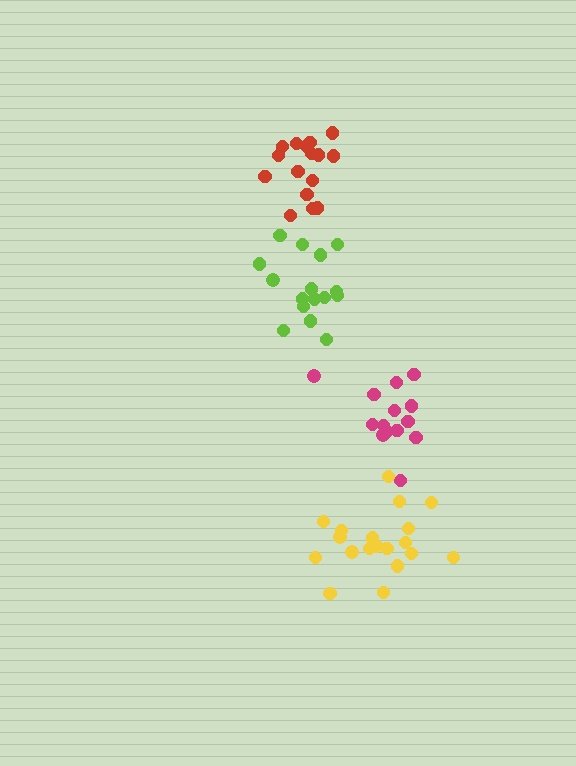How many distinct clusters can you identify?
There are 4 distinct clusters.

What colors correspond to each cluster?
The clusters are colored: magenta, yellow, red, lime.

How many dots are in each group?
Group 1: 14 dots, Group 2: 19 dots, Group 3: 16 dots, Group 4: 16 dots (65 total).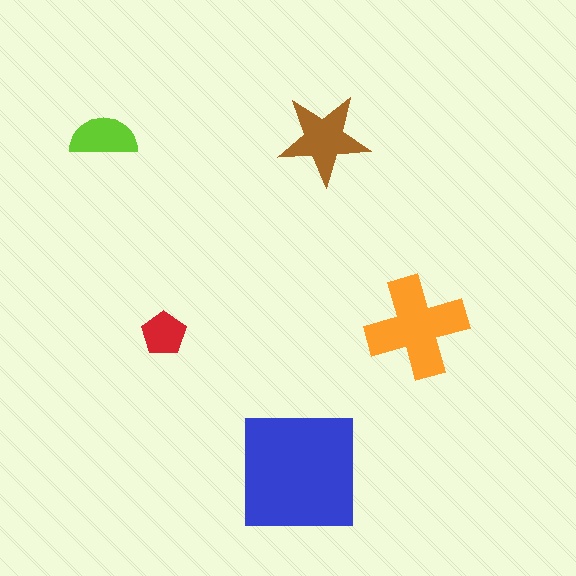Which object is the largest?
The blue square.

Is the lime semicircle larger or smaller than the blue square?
Smaller.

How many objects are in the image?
There are 5 objects in the image.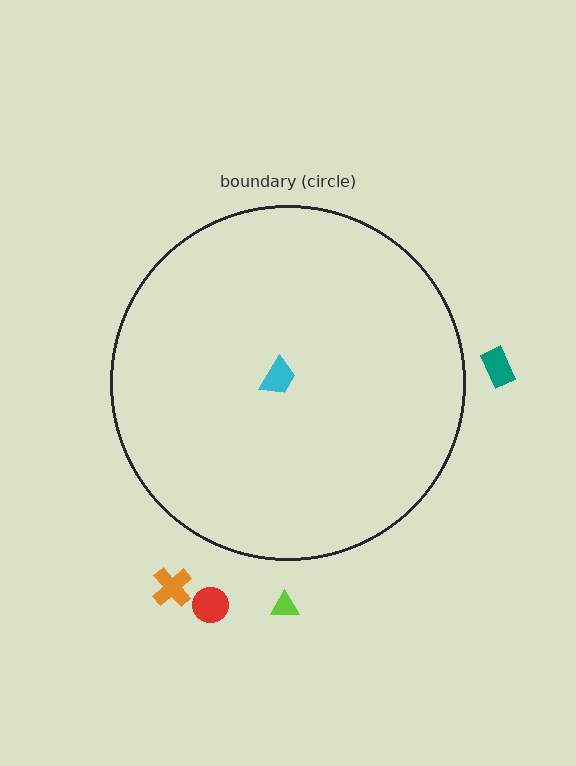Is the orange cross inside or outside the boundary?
Outside.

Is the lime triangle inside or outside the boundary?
Outside.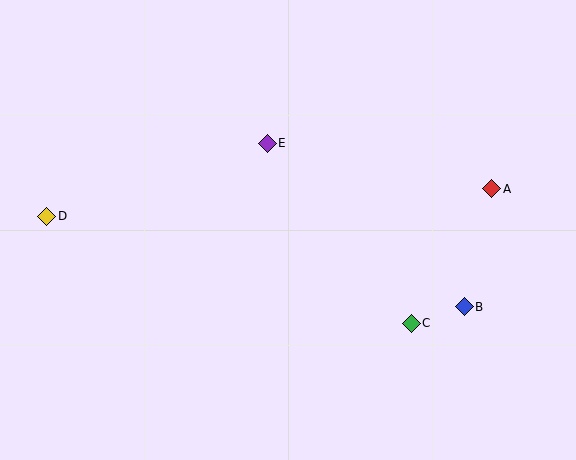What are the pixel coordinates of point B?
Point B is at (464, 307).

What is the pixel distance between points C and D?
The distance between C and D is 380 pixels.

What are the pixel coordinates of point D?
Point D is at (47, 216).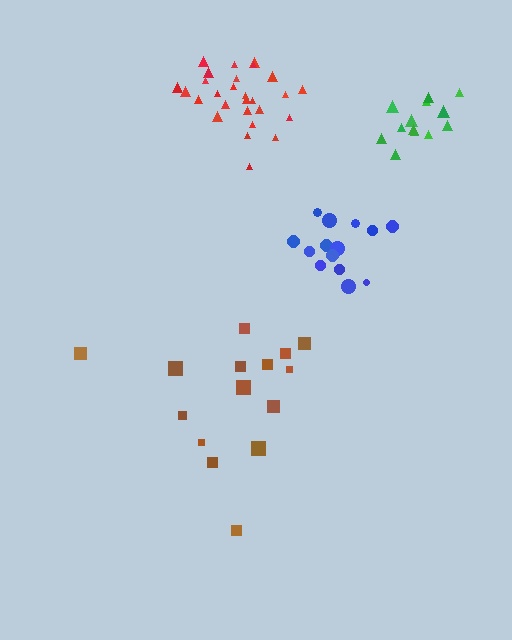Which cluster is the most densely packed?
Red.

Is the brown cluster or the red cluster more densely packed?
Red.